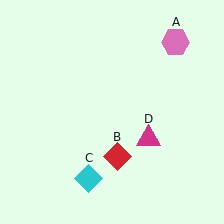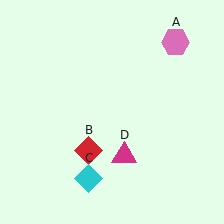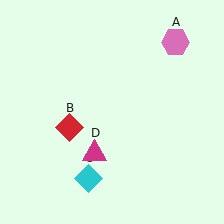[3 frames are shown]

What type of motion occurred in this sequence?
The red diamond (object B), magenta triangle (object D) rotated clockwise around the center of the scene.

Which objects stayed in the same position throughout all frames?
Pink hexagon (object A) and cyan diamond (object C) remained stationary.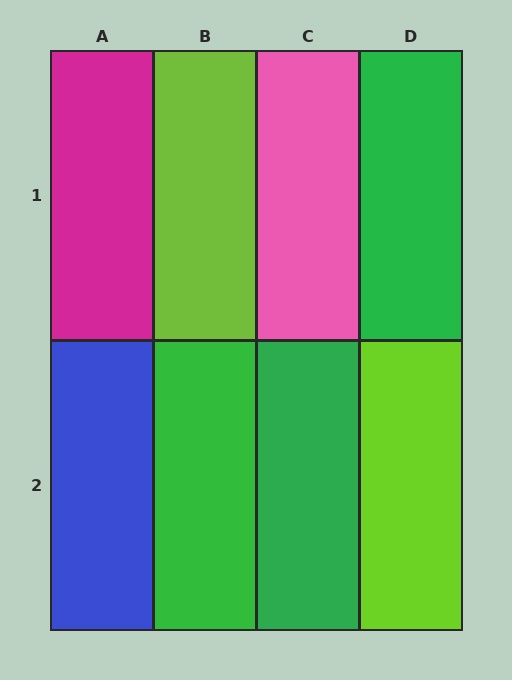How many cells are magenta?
1 cell is magenta.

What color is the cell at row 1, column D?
Green.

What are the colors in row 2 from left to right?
Blue, green, green, lime.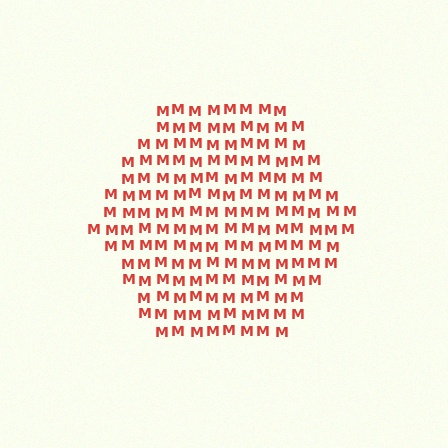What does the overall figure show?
The overall figure shows a hexagon.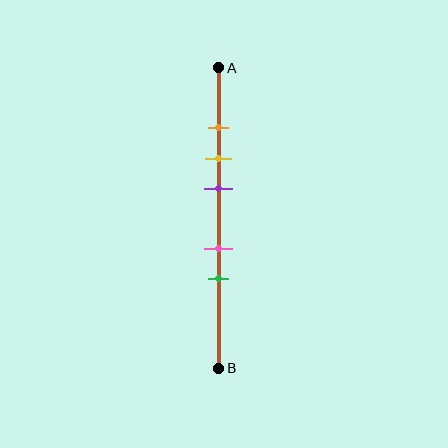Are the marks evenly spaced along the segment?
No, the marks are not evenly spaced.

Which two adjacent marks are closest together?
The orange and yellow marks are the closest adjacent pair.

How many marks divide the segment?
There are 5 marks dividing the segment.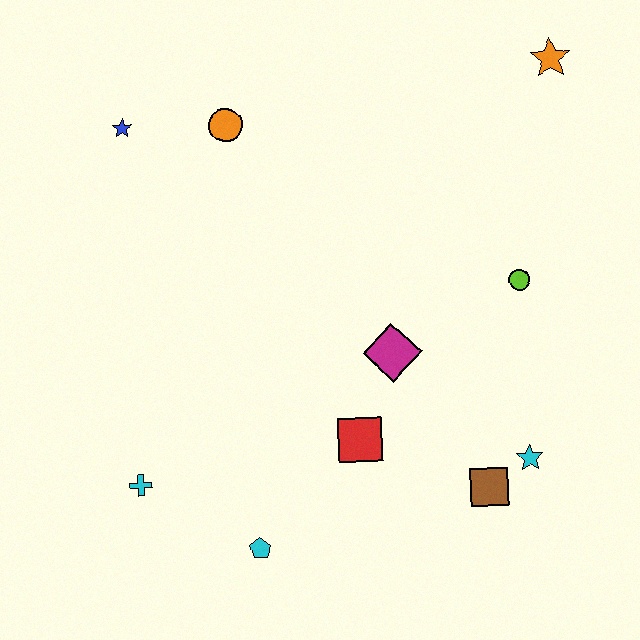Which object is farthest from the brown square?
The blue star is farthest from the brown square.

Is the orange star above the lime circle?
Yes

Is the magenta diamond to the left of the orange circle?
No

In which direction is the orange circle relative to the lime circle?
The orange circle is to the left of the lime circle.